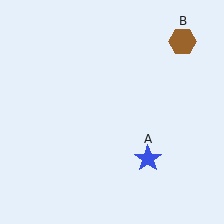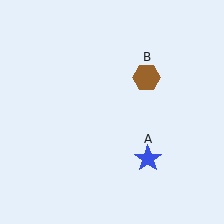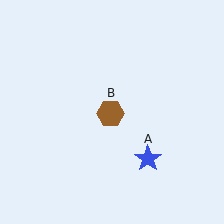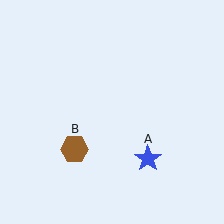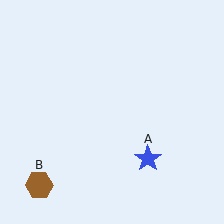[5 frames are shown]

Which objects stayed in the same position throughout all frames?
Blue star (object A) remained stationary.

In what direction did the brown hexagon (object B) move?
The brown hexagon (object B) moved down and to the left.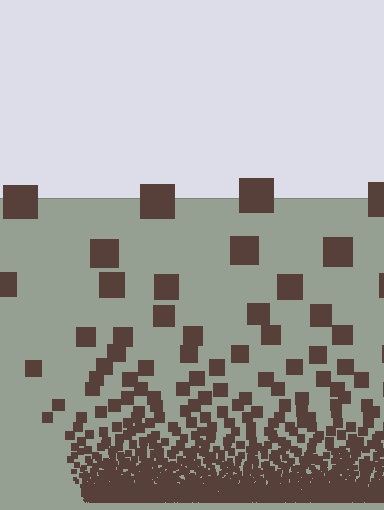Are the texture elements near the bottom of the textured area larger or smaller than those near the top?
Smaller. The gradient is inverted — elements near the bottom are smaller and denser.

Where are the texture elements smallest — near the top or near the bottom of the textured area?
Near the bottom.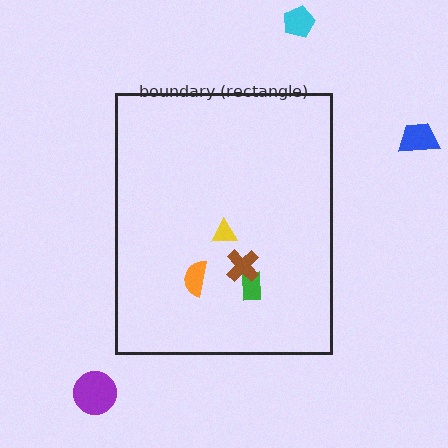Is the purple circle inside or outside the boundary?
Outside.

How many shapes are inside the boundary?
4 inside, 3 outside.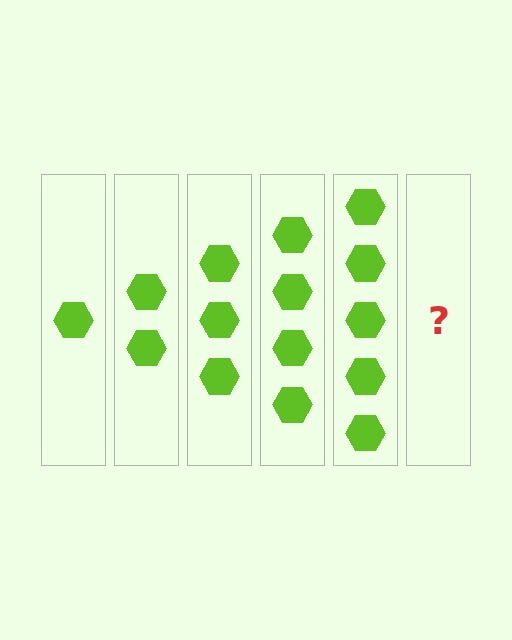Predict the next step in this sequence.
The next step is 6 hexagons.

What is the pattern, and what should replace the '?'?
The pattern is that each step adds one more hexagon. The '?' should be 6 hexagons.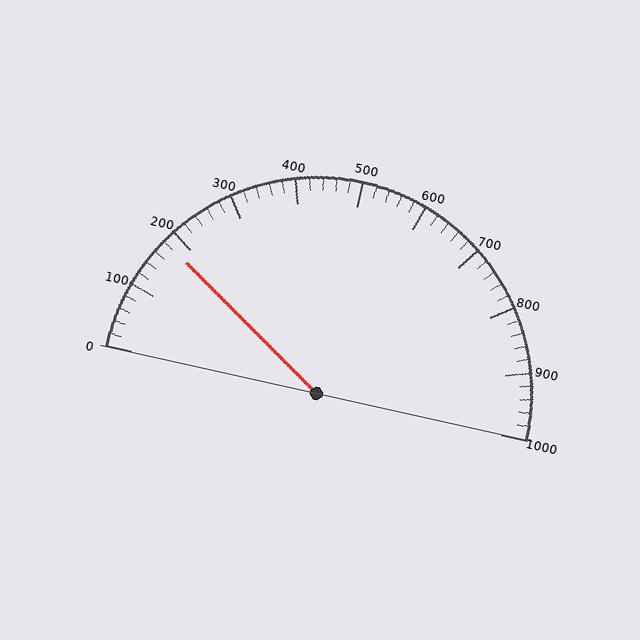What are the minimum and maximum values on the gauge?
The gauge ranges from 0 to 1000.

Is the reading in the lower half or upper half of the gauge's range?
The reading is in the lower half of the range (0 to 1000).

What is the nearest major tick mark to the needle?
The nearest major tick mark is 200.